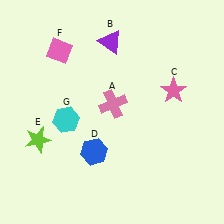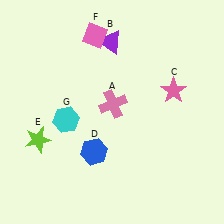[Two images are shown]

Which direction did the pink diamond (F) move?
The pink diamond (F) moved right.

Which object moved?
The pink diamond (F) moved right.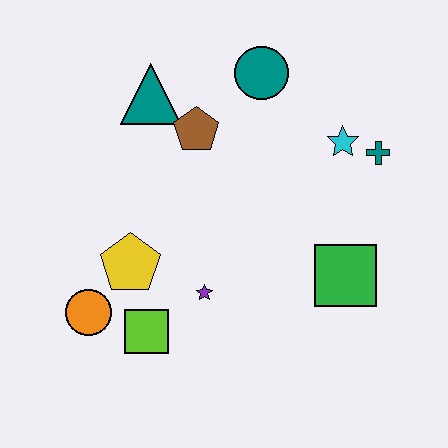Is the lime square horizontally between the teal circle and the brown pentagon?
No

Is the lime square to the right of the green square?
No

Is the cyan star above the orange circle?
Yes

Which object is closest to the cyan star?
The teal cross is closest to the cyan star.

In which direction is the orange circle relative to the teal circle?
The orange circle is below the teal circle.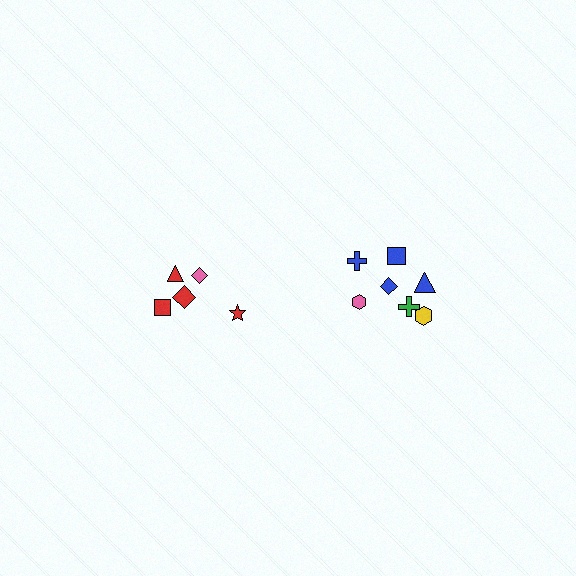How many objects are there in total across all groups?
There are 12 objects.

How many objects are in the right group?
There are 7 objects.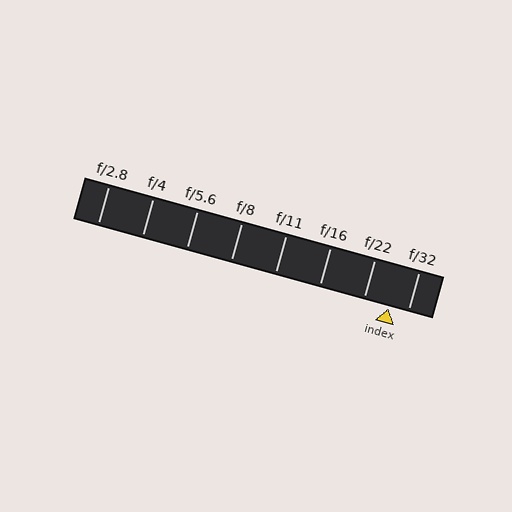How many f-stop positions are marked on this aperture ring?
There are 8 f-stop positions marked.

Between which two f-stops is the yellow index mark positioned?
The index mark is between f/22 and f/32.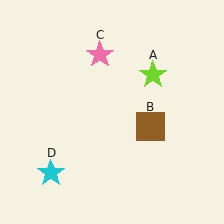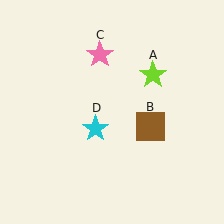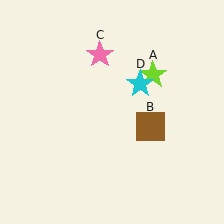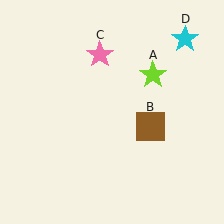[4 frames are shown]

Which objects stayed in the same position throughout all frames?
Lime star (object A) and brown square (object B) and pink star (object C) remained stationary.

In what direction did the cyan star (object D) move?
The cyan star (object D) moved up and to the right.